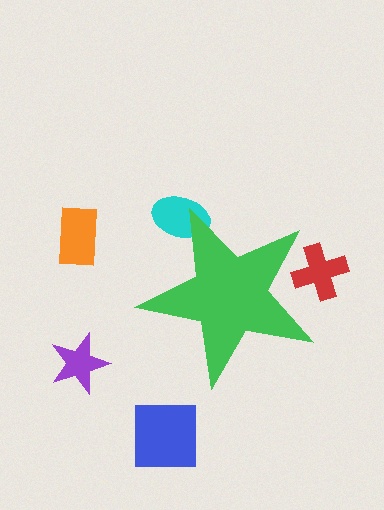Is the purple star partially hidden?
No, the purple star is fully visible.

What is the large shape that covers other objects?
A green star.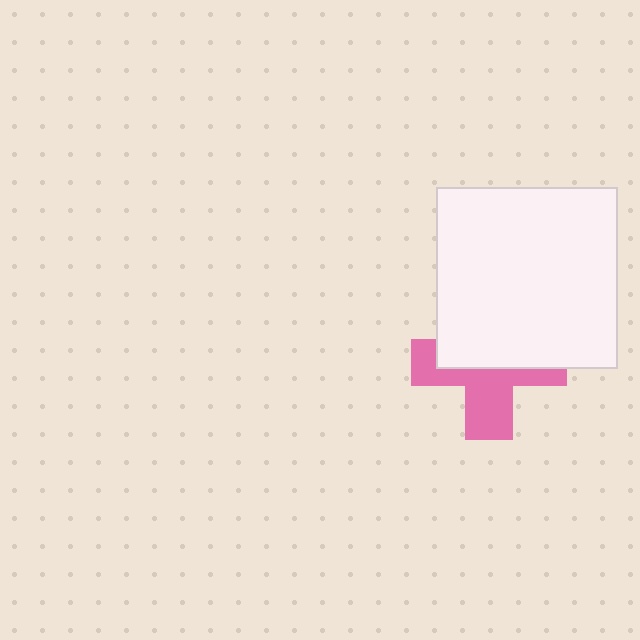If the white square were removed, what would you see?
You would see the complete pink cross.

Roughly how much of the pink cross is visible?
About half of it is visible (roughly 47%).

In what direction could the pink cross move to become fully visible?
The pink cross could move down. That would shift it out from behind the white square entirely.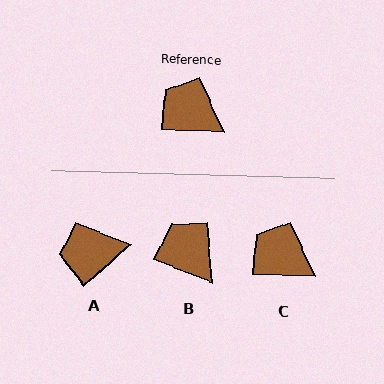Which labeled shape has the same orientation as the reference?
C.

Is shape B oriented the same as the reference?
No, it is off by about 20 degrees.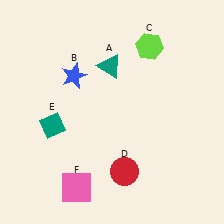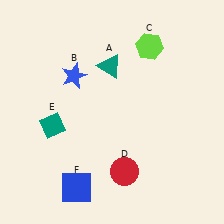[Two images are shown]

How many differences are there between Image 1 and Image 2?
There is 1 difference between the two images.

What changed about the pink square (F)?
In Image 1, F is pink. In Image 2, it changed to blue.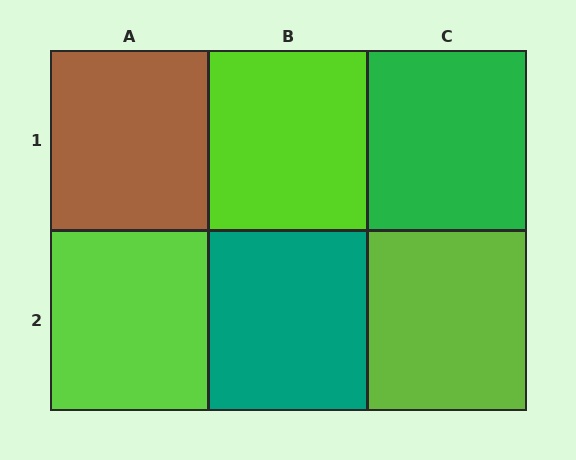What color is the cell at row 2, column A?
Lime.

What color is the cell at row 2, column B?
Teal.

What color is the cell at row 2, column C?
Lime.